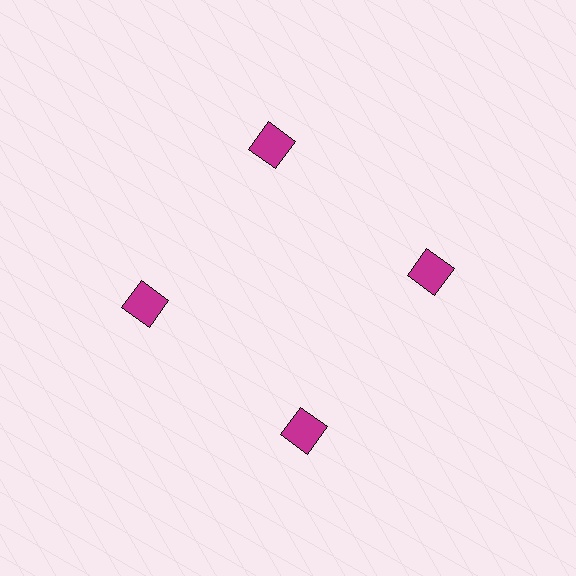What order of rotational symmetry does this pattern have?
This pattern has 4-fold rotational symmetry.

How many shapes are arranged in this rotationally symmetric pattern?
There are 4 shapes, arranged in 4 groups of 1.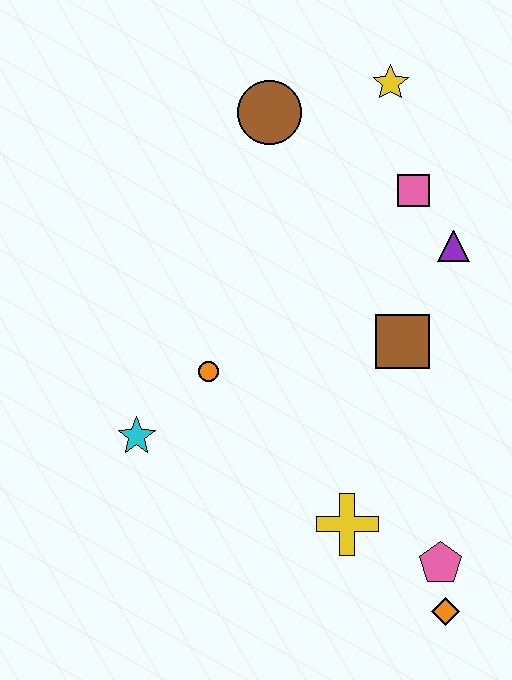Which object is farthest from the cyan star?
The yellow star is farthest from the cyan star.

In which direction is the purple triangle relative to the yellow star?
The purple triangle is below the yellow star.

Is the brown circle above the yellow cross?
Yes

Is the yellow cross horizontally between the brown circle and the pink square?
Yes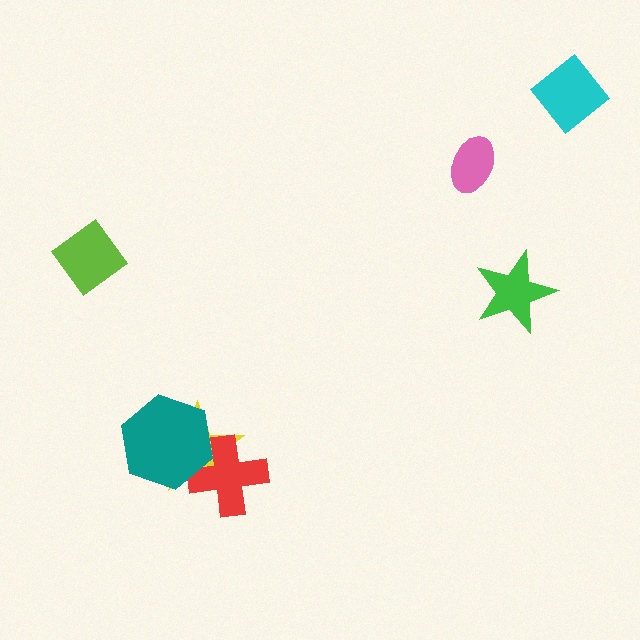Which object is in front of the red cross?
The teal hexagon is in front of the red cross.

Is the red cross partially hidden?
Yes, it is partially covered by another shape.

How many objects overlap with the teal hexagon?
2 objects overlap with the teal hexagon.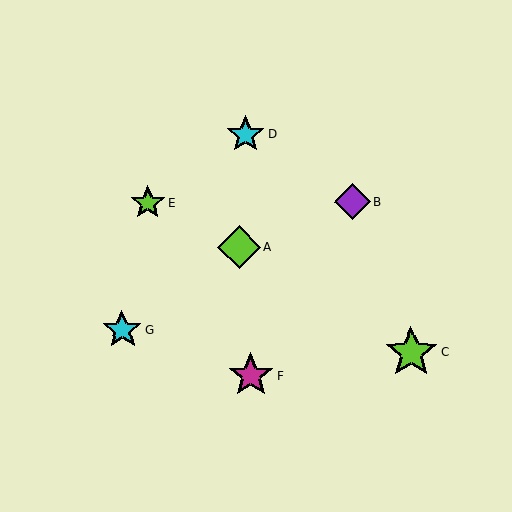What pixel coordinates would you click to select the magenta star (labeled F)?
Click at (251, 376) to select the magenta star F.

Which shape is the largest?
The lime star (labeled C) is the largest.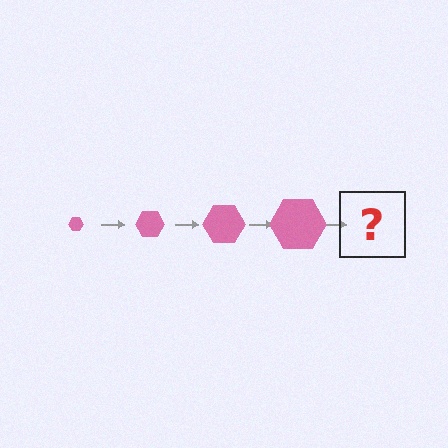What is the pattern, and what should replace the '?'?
The pattern is that the hexagon gets progressively larger each step. The '?' should be a pink hexagon, larger than the previous one.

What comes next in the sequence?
The next element should be a pink hexagon, larger than the previous one.